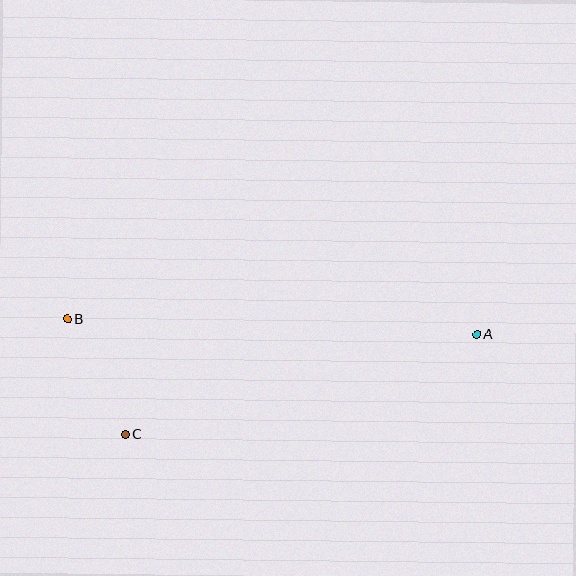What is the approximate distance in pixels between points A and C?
The distance between A and C is approximately 365 pixels.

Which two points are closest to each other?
Points B and C are closest to each other.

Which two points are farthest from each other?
Points A and B are farthest from each other.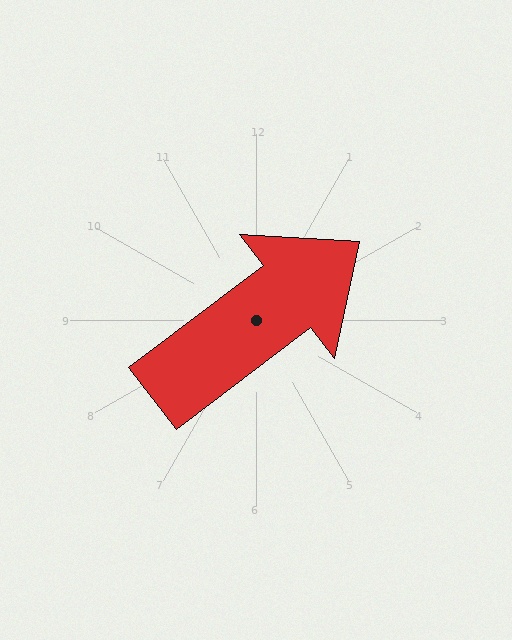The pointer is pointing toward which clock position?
Roughly 2 o'clock.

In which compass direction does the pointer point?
Northeast.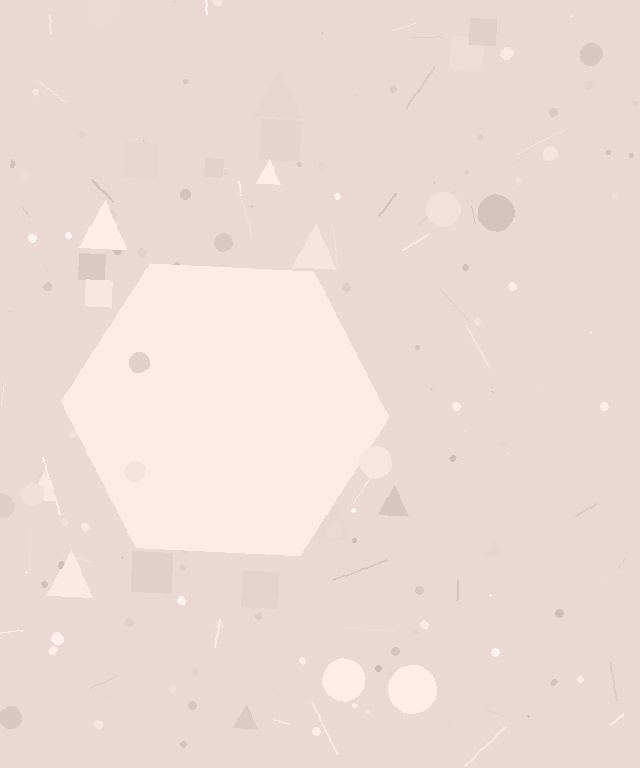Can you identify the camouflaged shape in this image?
The camouflaged shape is a hexagon.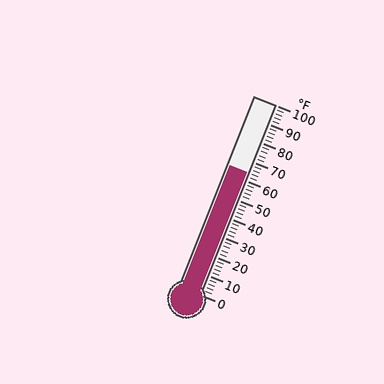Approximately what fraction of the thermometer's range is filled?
The thermometer is filled to approximately 65% of its range.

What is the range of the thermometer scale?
The thermometer scale ranges from 0°F to 100°F.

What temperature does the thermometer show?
The thermometer shows approximately 64°F.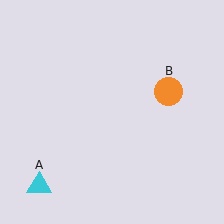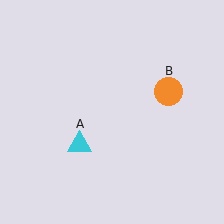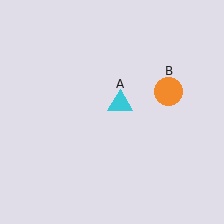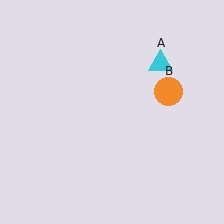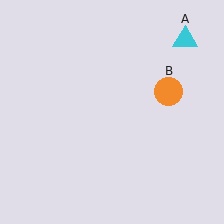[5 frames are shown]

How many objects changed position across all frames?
1 object changed position: cyan triangle (object A).